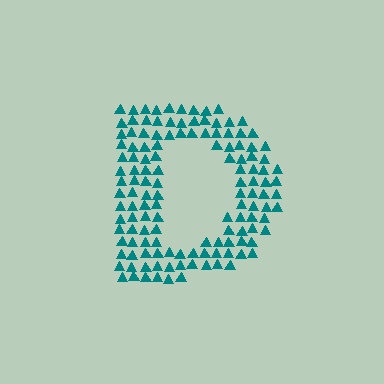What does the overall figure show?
The overall figure shows the letter D.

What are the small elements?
The small elements are triangles.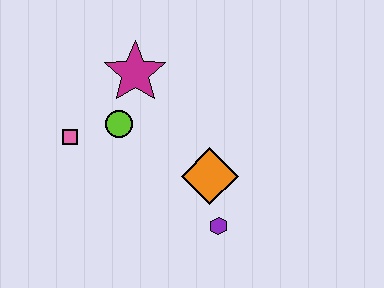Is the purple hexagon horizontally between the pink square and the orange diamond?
No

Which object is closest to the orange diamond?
The purple hexagon is closest to the orange diamond.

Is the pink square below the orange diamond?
No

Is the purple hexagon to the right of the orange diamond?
Yes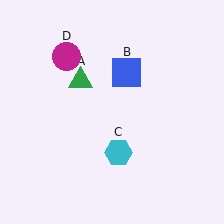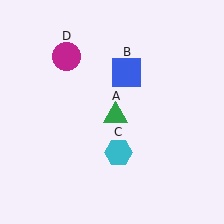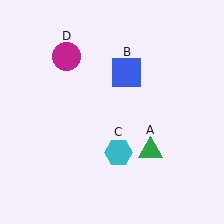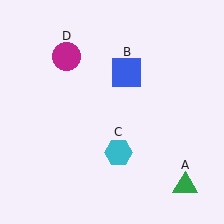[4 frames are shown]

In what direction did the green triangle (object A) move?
The green triangle (object A) moved down and to the right.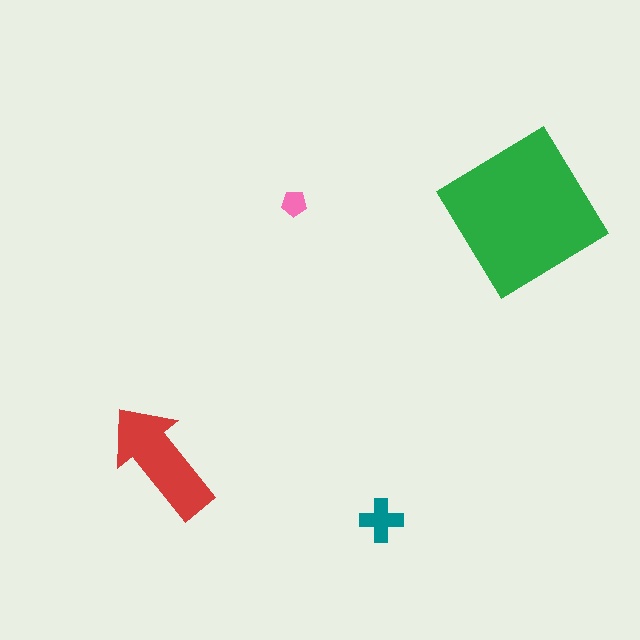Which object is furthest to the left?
The red arrow is leftmost.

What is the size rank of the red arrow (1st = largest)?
2nd.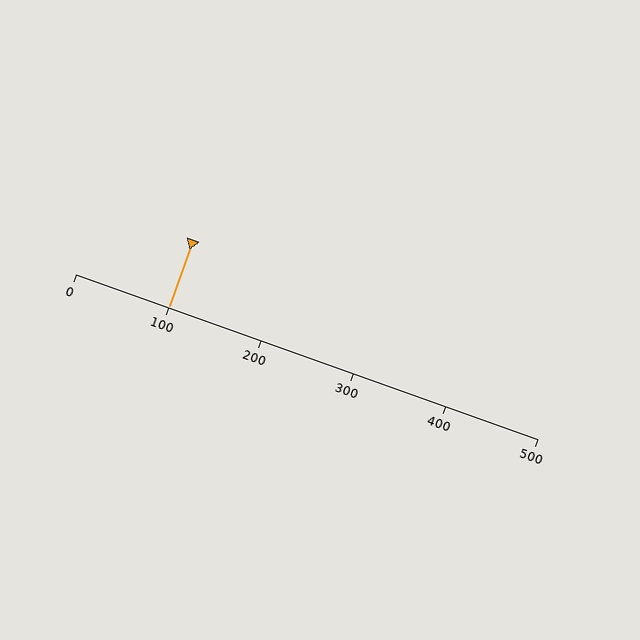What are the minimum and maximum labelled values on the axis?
The axis runs from 0 to 500.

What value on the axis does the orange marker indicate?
The marker indicates approximately 100.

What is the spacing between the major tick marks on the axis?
The major ticks are spaced 100 apart.